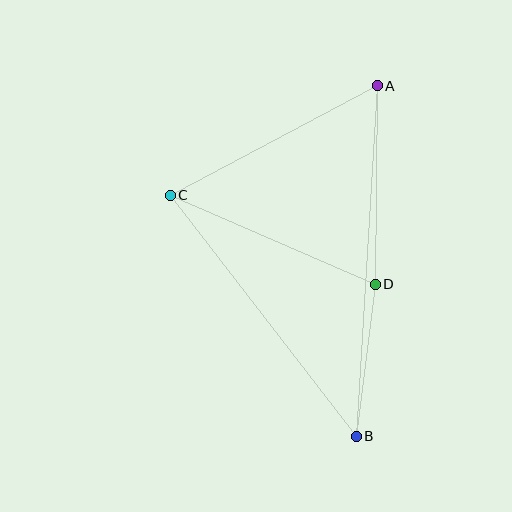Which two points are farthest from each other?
Points A and B are farthest from each other.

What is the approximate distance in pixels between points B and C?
The distance between B and C is approximately 305 pixels.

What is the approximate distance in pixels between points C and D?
The distance between C and D is approximately 224 pixels.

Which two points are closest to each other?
Points B and D are closest to each other.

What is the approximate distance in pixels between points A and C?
The distance between A and C is approximately 234 pixels.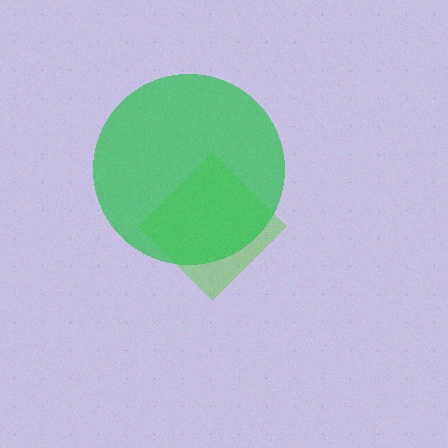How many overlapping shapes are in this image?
There are 2 overlapping shapes in the image.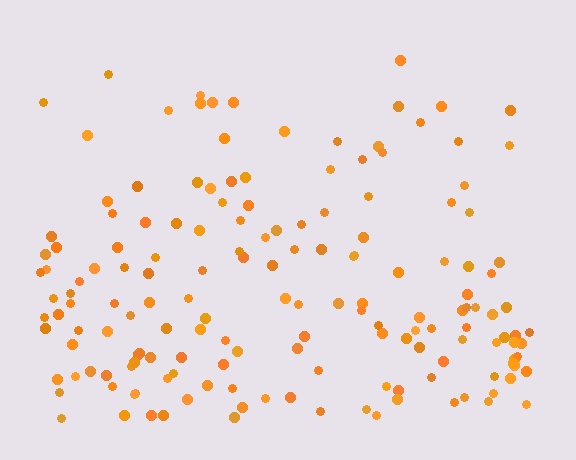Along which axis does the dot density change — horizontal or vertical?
Vertical.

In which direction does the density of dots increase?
From top to bottom, with the bottom side densest.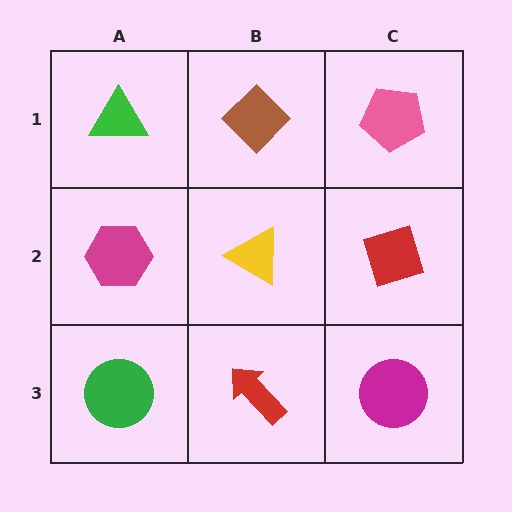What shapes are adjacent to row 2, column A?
A green triangle (row 1, column A), a green circle (row 3, column A), a yellow triangle (row 2, column B).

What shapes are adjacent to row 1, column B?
A yellow triangle (row 2, column B), a green triangle (row 1, column A), a pink pentagon (row 1, column C).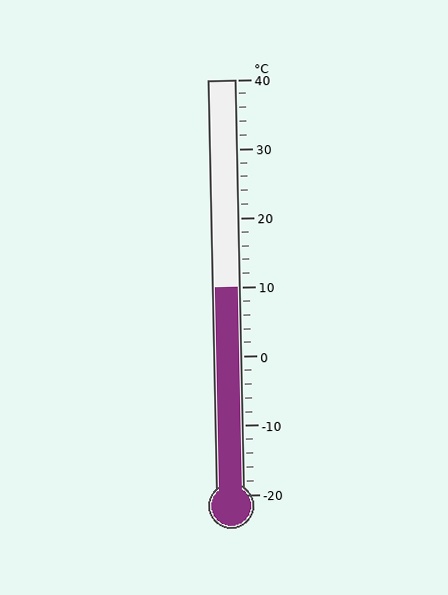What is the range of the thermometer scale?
The thermometer scale ranges from -20°C to 40°C.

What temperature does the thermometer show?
The thermometer shows approximately 10°C.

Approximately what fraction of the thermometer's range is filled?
The thermometer is filled to approximately 50% of its range.